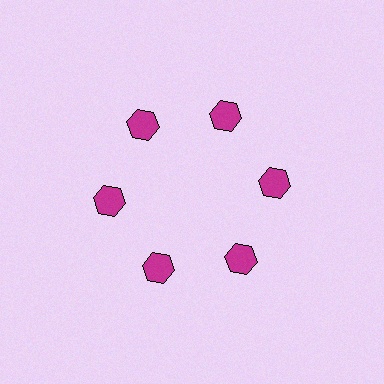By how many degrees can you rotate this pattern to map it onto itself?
The pattern maps onto itself every 60 degrees of rotation.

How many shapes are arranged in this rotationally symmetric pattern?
There are 6 shapes, arranged in 6 groups of 1.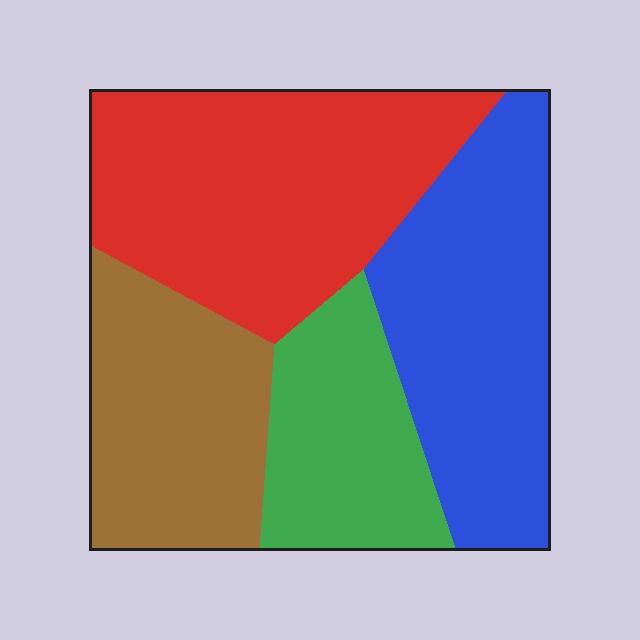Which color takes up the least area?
Green, at roughly 15%.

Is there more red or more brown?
Red.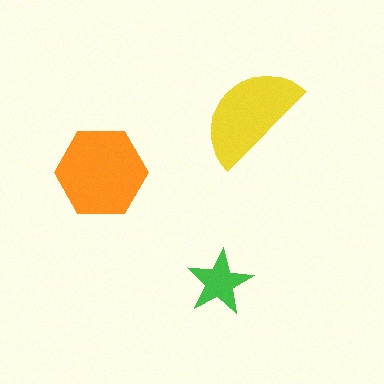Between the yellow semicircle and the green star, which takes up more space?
The yellow semicircle.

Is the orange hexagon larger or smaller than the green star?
Larger.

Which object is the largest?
The orange hexagon.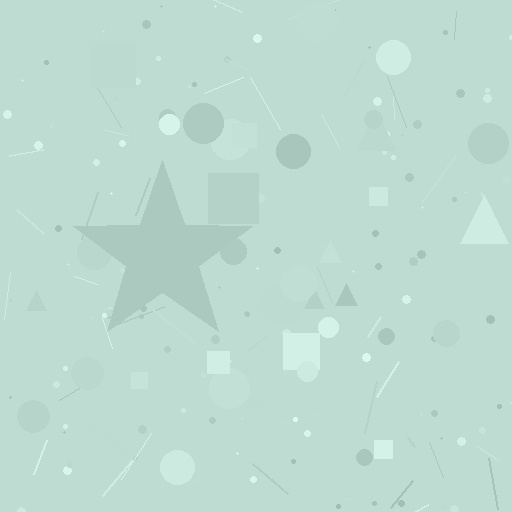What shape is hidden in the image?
A star is hidden in the image.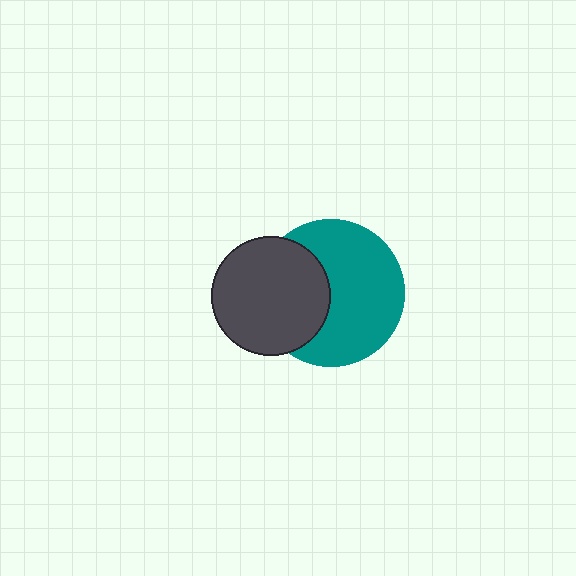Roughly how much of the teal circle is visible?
About half of it is visible (roughly 64%).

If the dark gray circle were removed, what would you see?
You would see the complete teal circle.